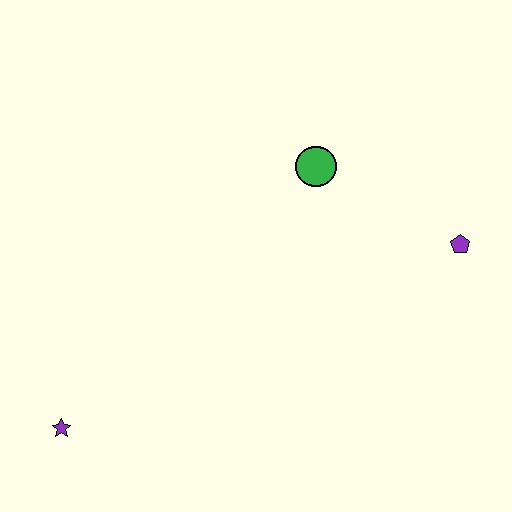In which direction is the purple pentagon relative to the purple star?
The purple pentagon is to the right of the purple star.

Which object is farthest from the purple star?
The purple pentagon is farthest from the purple star.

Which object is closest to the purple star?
The green circle is closest to the purple star.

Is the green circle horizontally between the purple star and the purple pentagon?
Yes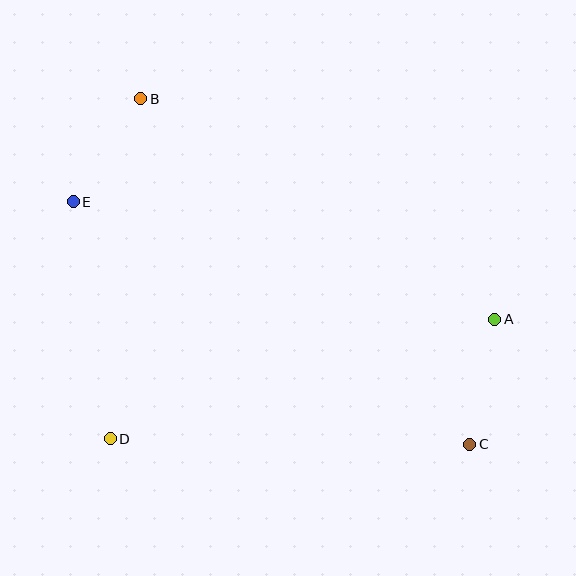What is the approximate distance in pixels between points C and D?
The distance between C and D is approximately 359 pixels.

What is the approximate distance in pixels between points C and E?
The distance between C and E is approximately 465 pixels.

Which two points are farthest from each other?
Points B and C are farthest from each other.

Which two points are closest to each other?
Points B and E are closest to each other.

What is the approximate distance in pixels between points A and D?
The distance between A and D is approximately 402 pixels.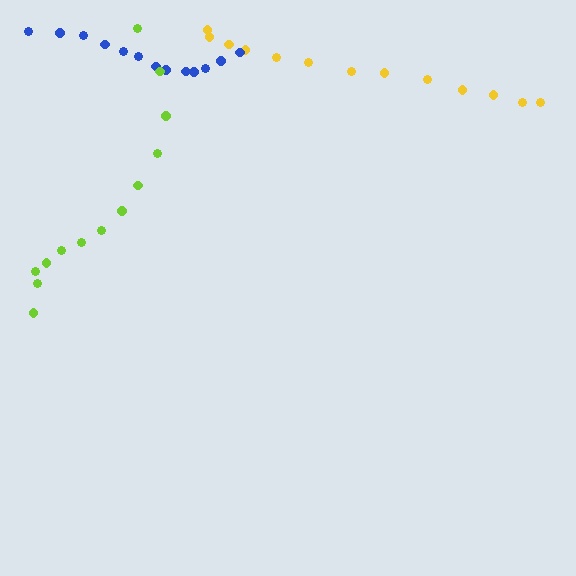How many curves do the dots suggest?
There are 3 distinct paths.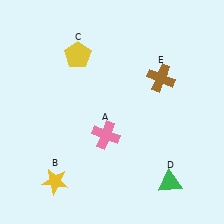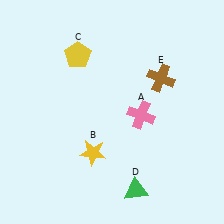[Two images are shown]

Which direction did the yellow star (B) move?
The yellow star (B) moved right.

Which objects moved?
The objects that moved are: the pink cross (A), the yellow star (B), the green triangle (D).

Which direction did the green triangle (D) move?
The green triangle (D) moved left.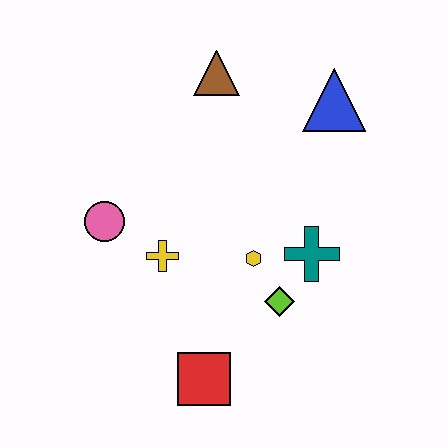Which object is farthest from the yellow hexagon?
The brown triangle is farthest from the yellow hexagon.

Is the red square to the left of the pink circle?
No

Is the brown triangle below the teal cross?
No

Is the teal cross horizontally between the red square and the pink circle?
No